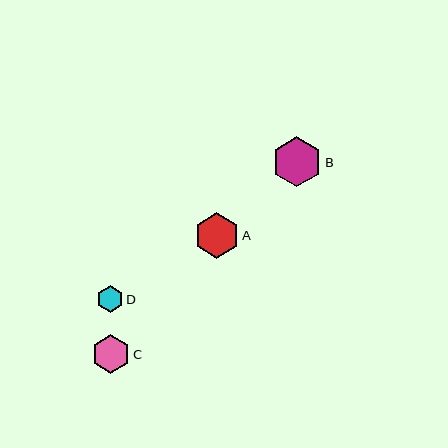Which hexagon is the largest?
Hexagon B is the largest with a size of approximately 50 pixels.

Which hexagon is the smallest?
Hexagon D is the smallest with a size of approximately 26 pixels.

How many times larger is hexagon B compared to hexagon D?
Hexagon B is approximately 1.9 times the size of hexagon D.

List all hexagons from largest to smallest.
From largest to smallest: B, A, C, D.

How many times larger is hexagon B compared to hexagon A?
Hexagon B is approximately 1.1 times the size of hexagon A.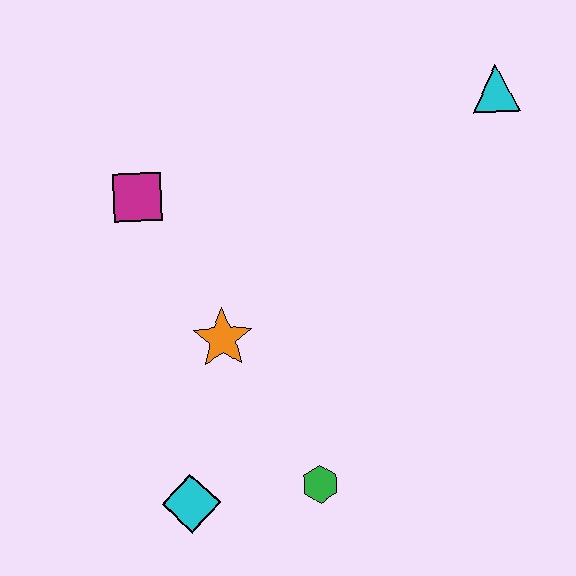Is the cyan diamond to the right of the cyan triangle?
No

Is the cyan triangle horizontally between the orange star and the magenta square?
No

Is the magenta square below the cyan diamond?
No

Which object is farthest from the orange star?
The cyan triangle is farthest from the orange star.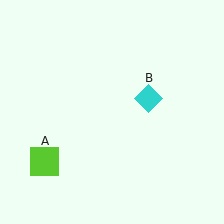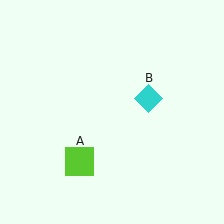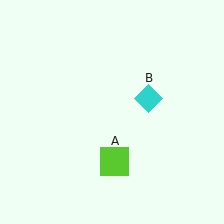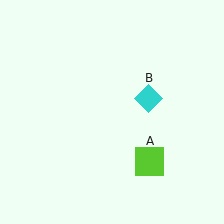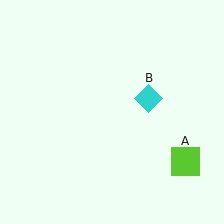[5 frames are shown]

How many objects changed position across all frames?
1 object changed position: lime square (object A).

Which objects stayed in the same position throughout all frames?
Cyan diamond (object B) remained stationary.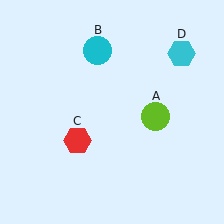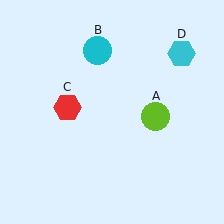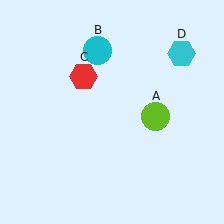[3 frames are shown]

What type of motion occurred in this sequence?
The red hexagon (object C) rotated clockwise around the center of the scene.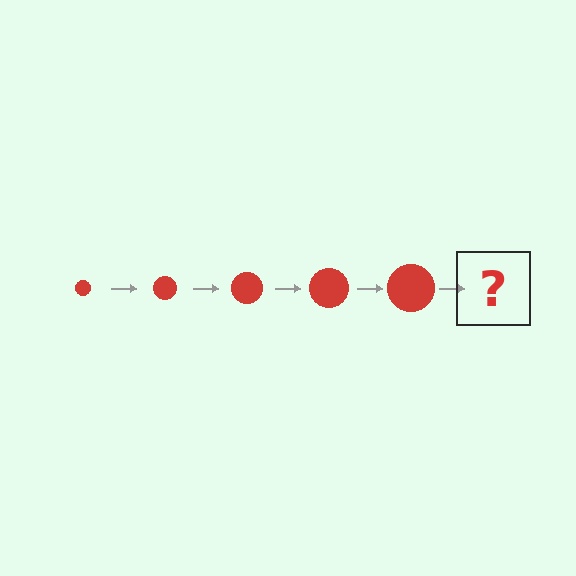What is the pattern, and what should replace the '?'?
The pattern is that the circle gets progressively larger each step. The '?' should be a red circle, larger than the previous one.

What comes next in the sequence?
The next element should be a red circle, larger than the previous one.